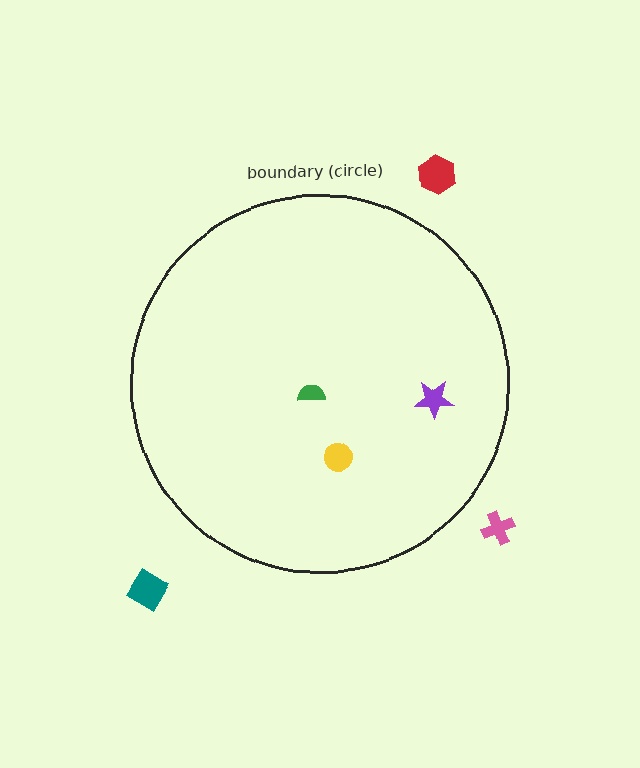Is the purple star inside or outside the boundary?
Inside.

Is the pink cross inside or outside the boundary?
Outside.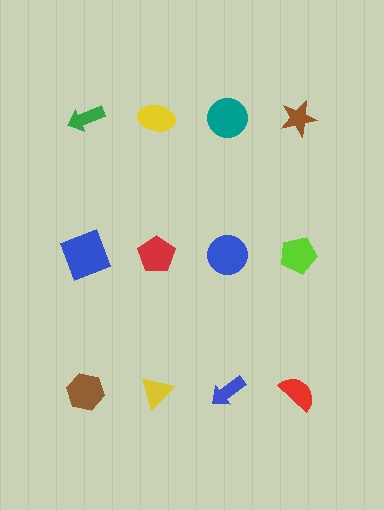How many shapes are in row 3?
4 shapes.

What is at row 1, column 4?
A brown star.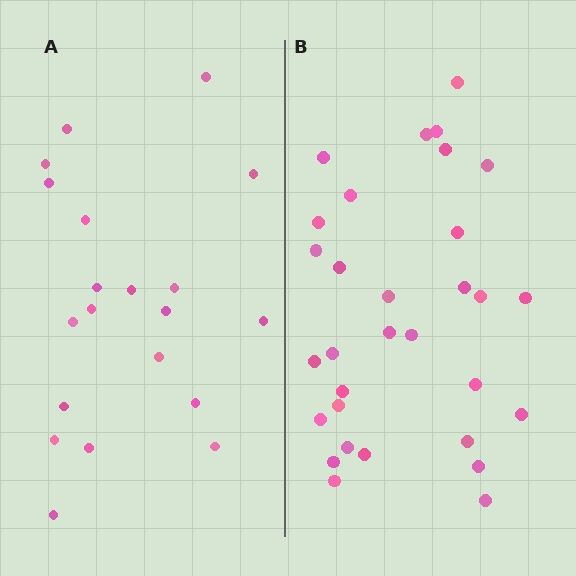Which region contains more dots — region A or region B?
Region B (the right region) has more dots.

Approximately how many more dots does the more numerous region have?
Region B has roughly 12 or so more dots than region A.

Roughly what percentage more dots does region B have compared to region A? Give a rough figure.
About 55% more.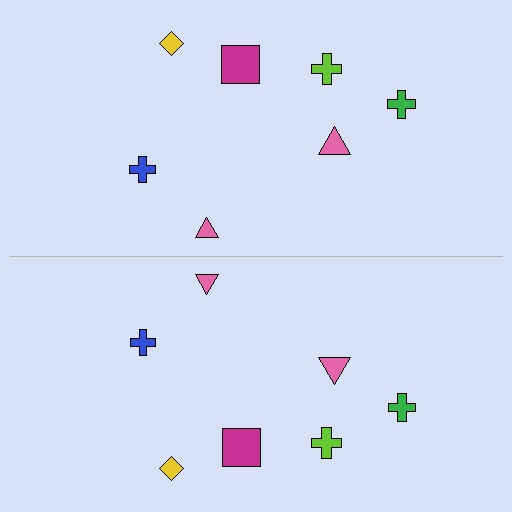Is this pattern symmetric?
Yes, this pattern has bilateral (reflection) symmetry.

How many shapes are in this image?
There are 14 shapes in this image.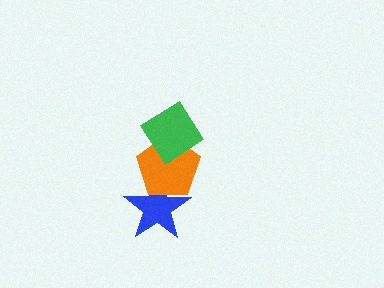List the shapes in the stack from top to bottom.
From top to bottom: the green diamond, the orange pentagon, the blue star.